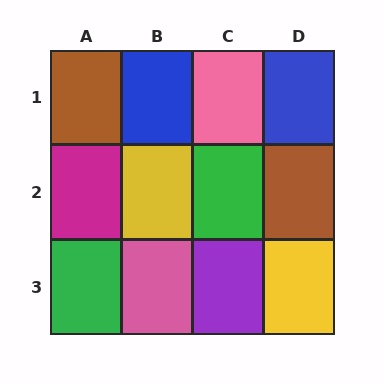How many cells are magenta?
1 cell is magenta.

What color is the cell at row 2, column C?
Green.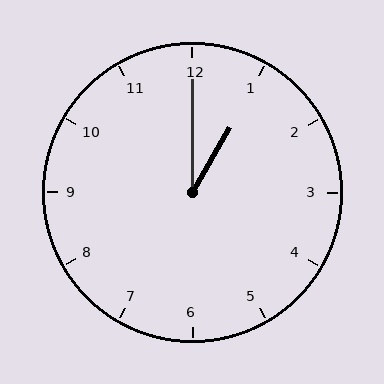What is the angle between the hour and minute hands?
Approximately 30 degrees.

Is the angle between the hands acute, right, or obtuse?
It is acute.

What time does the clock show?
1:00.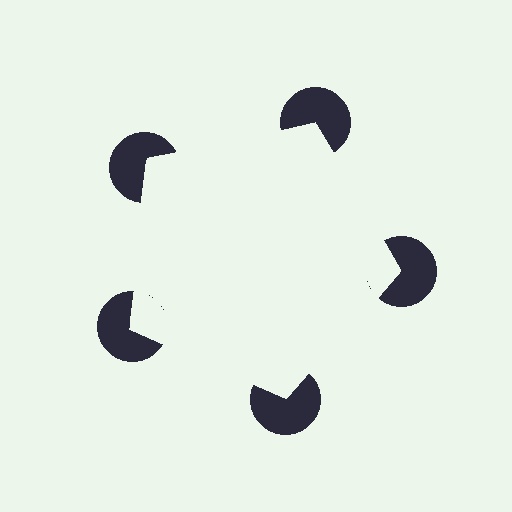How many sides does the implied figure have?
5 sides.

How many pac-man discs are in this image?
There are 5 — one at each vertex of the illusory pentagon.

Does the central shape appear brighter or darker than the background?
It typically appears slightly brighter than the background, even though no actual brightness change is drawn.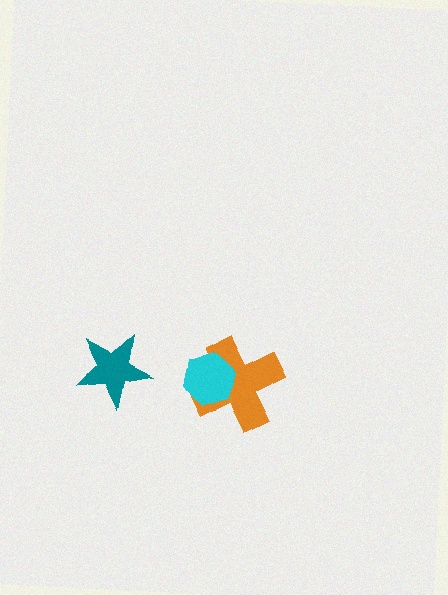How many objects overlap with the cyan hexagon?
1 object overlaps with the cyan hexagon.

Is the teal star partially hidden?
No, no other shape covers it.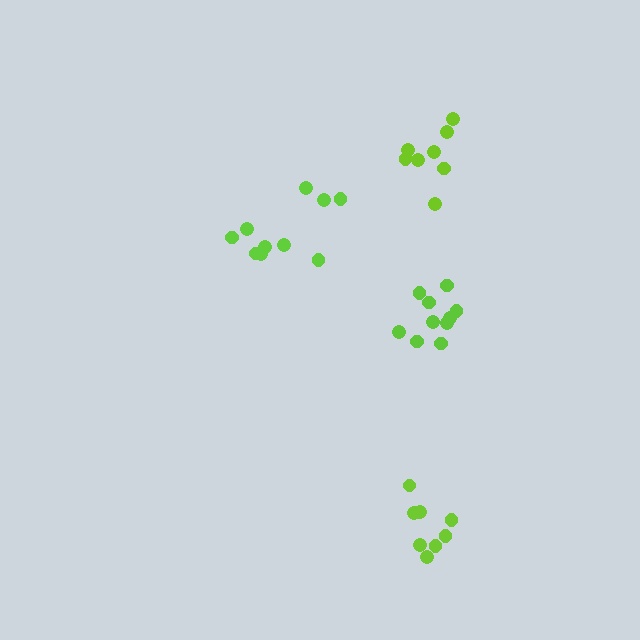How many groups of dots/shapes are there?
There are 4 groups.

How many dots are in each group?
Group 1: 10 dots, Group 2: 10 dots, Group 3: 8 dots, Group 4: 8 dots (36 total).